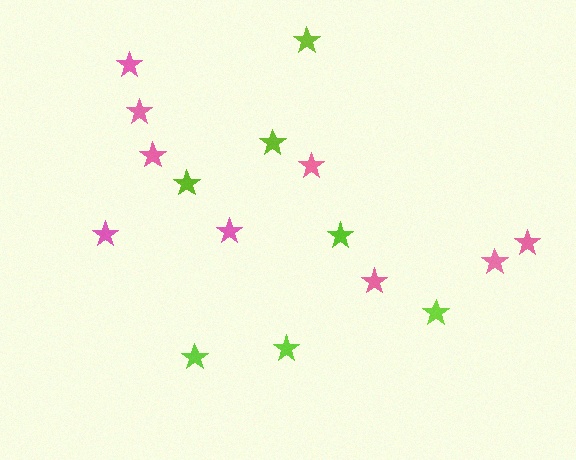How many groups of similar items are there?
There are 2 groups: one group of pink stars (9) and one group of lime stars (7).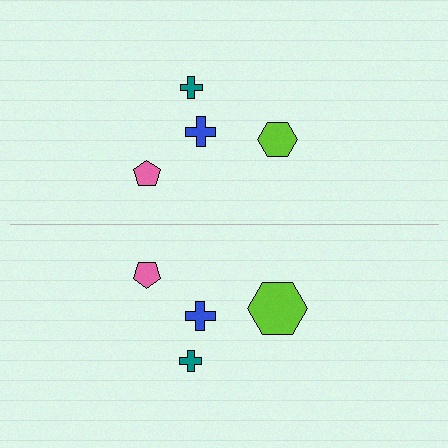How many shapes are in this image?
There are 8 shapes in this image.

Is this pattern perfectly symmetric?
No, the pattern is not perfectly symmetric. The lime hexagon on the bottom side has a different size than its mirror counterpart.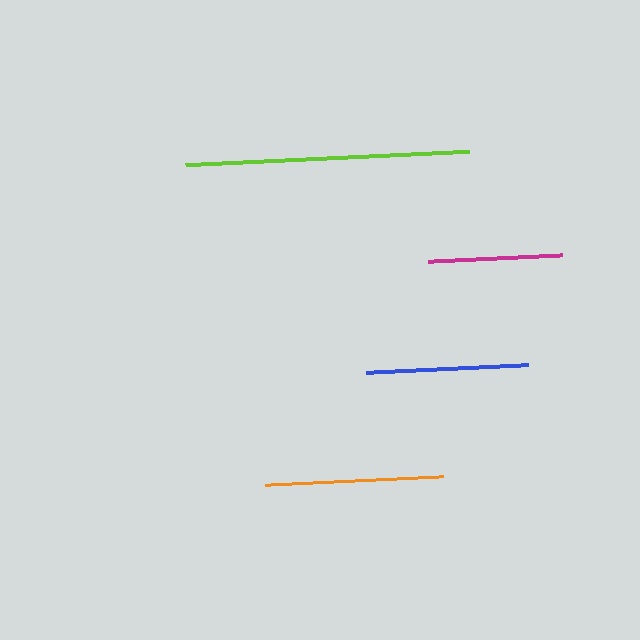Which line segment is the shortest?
The magenta line is the shortest at approximately 134 pixels.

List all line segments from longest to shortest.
From longest to shortest: lime, orange, blue, magenta.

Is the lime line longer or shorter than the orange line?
The lime line is longer than the orange line.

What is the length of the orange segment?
The orange segment is approximately 178 pixels long.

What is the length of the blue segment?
The blue segment is approximately 163 pixels long.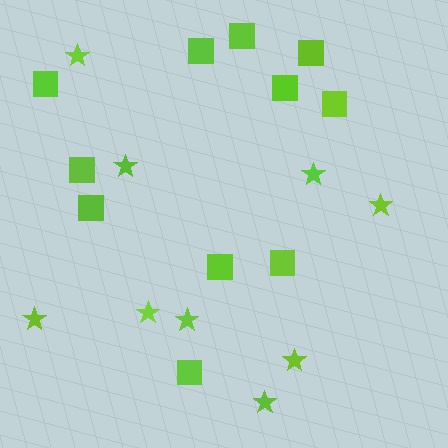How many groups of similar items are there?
There are 2 groups: one group of stars (9) and one group of squares (11).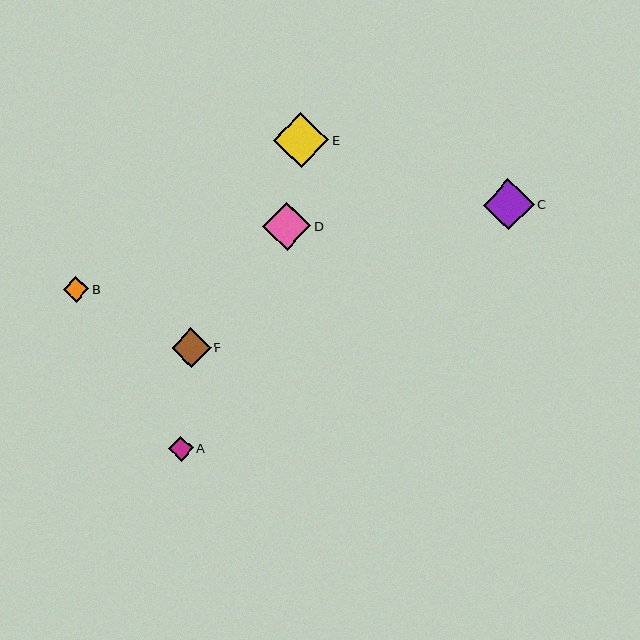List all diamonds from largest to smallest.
From largest to smallest: E, C, D, F, B, A.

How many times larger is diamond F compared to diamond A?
Diamond F is approximately 1.6 times the size of diamond A.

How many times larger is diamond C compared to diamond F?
Diamond C is approximately 1.3 times the size of diamond F.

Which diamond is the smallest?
Diamond A is the smallest with a size of approximately 25 pixels.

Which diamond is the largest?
Diamond E is the largest with a size of approximately 55 pixels.